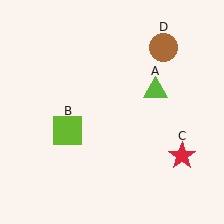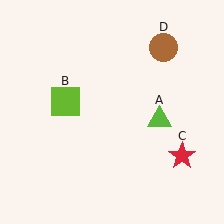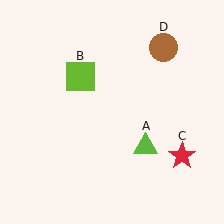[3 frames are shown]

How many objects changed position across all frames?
2 objects changed position: lime triangle (object A), lime square (object B).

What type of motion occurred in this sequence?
The lime triangle (object A), lime square (object B) rotated clockwise around the center of the scene.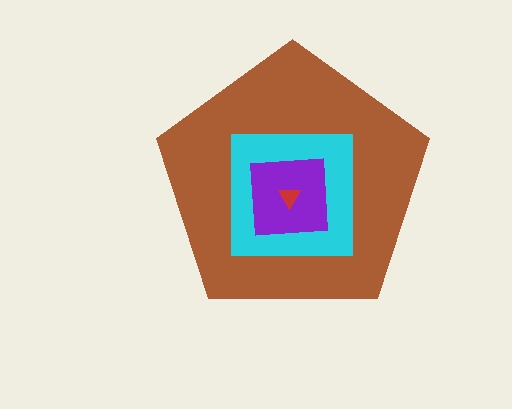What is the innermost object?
The red triangle.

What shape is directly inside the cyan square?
The purple square.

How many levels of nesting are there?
4.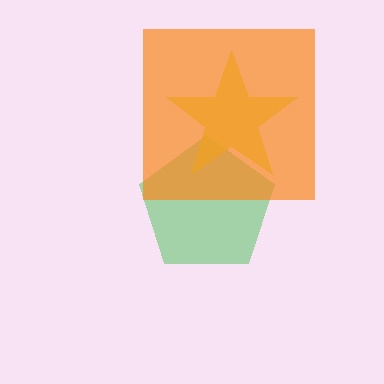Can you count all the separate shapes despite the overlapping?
Yes, there are 3 separate shapes.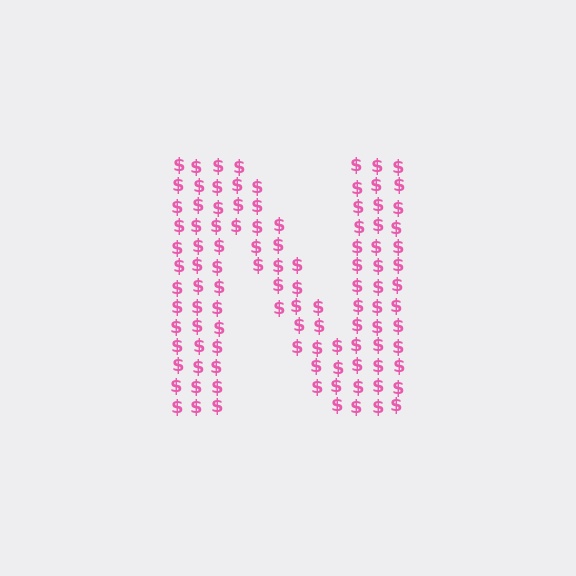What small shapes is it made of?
It is made of small dollar signs.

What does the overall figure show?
The overall figure shows the letter N.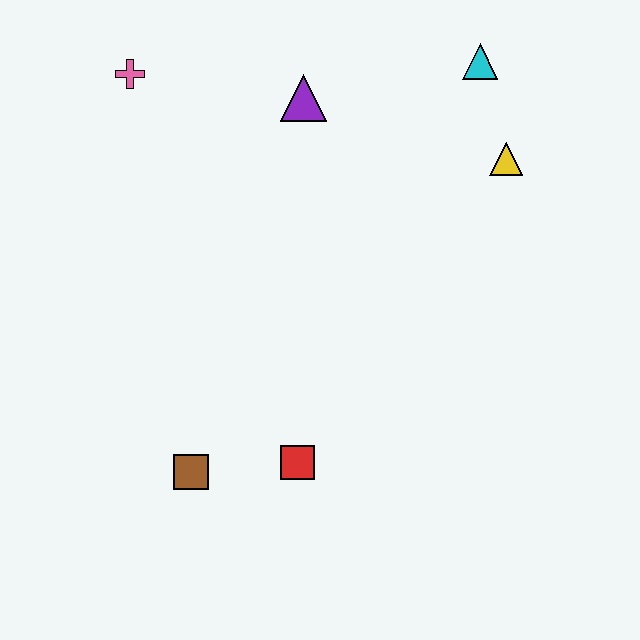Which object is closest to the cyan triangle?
The yellow triangle is closest to the cyan triangle.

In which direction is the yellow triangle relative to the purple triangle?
The yellow triangle is to the right of the purple triangle.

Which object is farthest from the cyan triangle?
The brown square is farthest from the cyan triangle.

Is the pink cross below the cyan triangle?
Yes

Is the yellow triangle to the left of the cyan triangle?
No